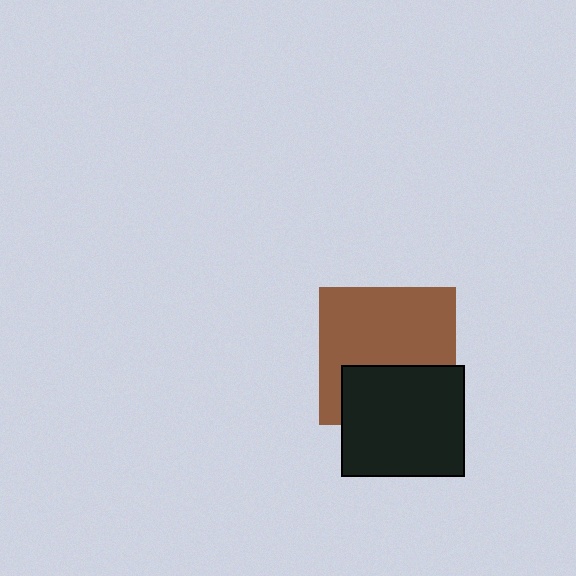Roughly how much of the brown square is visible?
About half of it is visible (roughly 64%).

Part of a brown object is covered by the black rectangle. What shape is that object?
It is a square.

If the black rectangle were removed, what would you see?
You would see the complete brown square.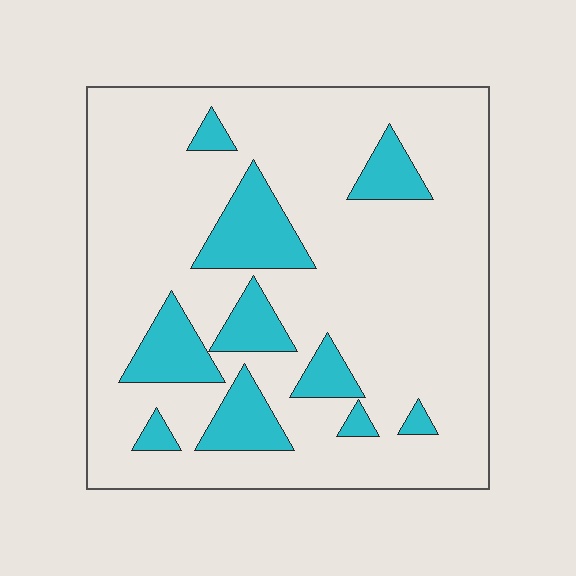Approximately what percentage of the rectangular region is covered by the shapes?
Approximately 20%.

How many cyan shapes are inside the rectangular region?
10.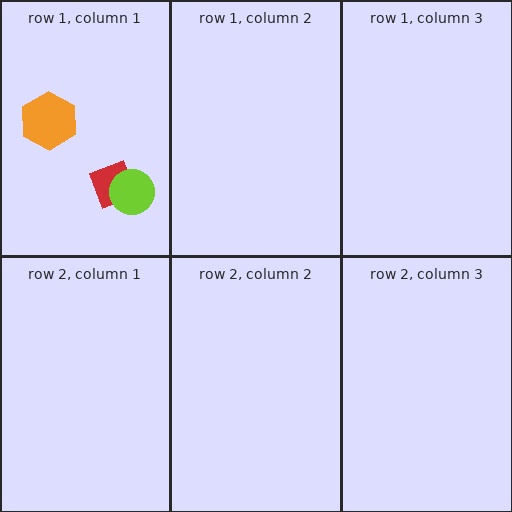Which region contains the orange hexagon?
The row 1, column 1 region.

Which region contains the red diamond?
The row 1, column 1 region.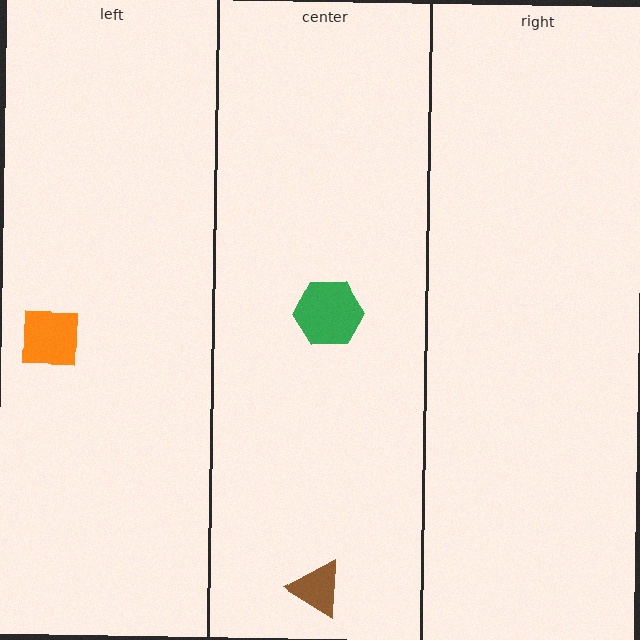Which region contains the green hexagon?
The center region.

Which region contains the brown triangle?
The center region.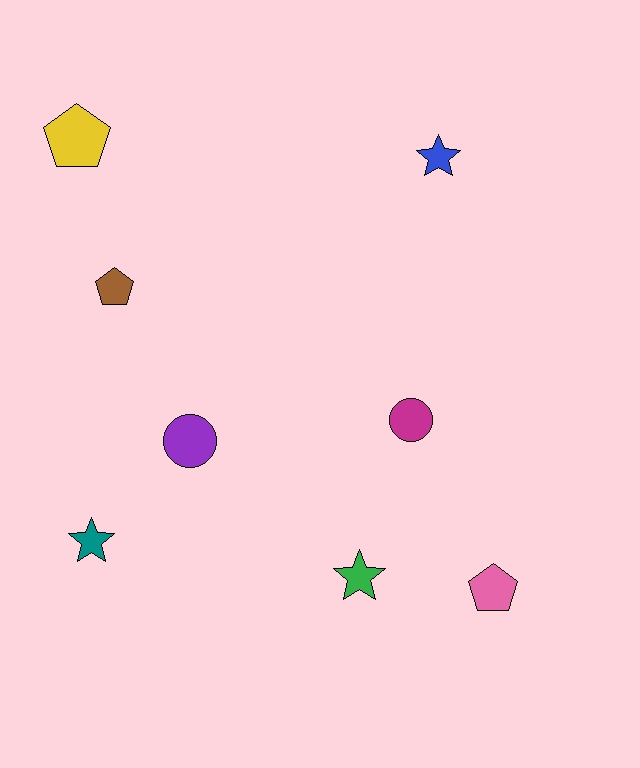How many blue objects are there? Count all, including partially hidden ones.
There is 1 blue object.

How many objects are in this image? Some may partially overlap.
There are 8 objects.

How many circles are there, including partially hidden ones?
There are 2 circles.